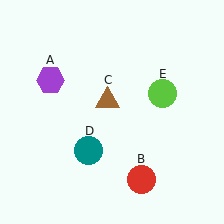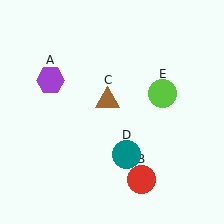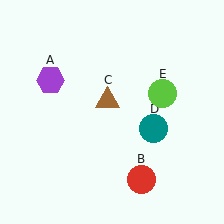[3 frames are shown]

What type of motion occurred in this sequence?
The teal circle (object D) rotated counterclockwise around the center of the scene.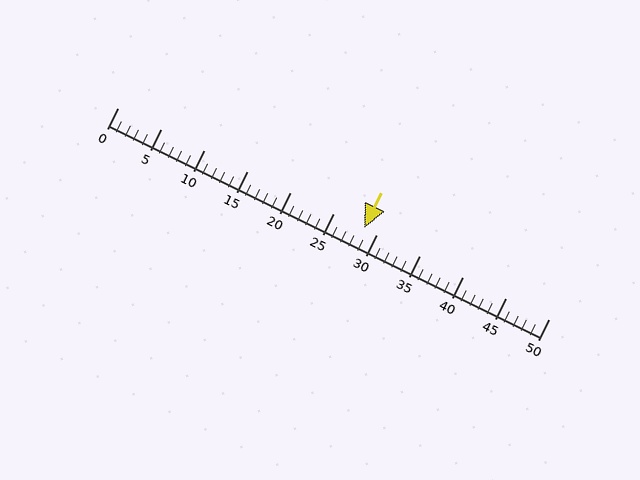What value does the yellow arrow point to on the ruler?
The yellow arrow points to approximately 29.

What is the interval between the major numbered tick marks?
The major tick marks are spaced 5 units apart.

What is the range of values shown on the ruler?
The ruler shows values from 0 to 50.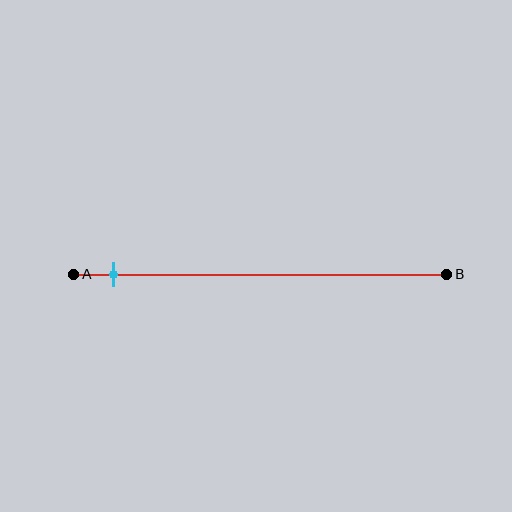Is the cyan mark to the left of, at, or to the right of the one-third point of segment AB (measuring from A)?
The cyan mark is to the left of the one-third point of segment AB.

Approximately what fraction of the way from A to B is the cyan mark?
The cyan mark is approximately 10% of the way from A to B.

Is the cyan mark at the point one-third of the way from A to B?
No, the mark is at about 10% from A, not at the 33% one-third point.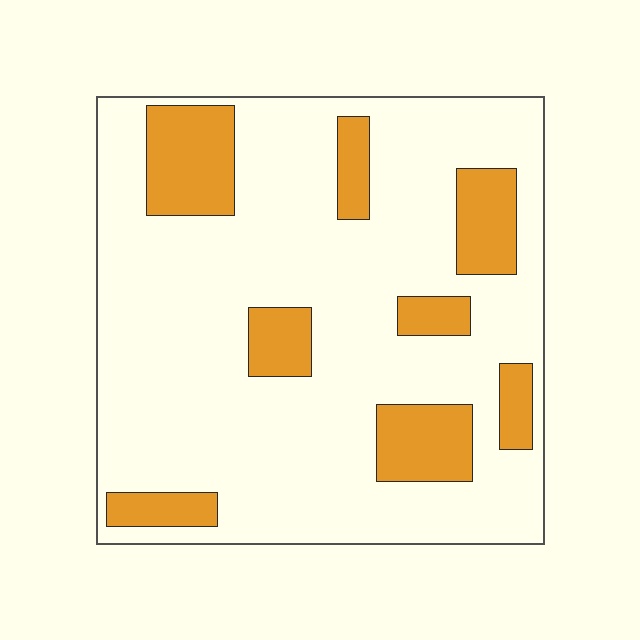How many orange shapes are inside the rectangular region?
8.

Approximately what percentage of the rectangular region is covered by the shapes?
Approximately 20%.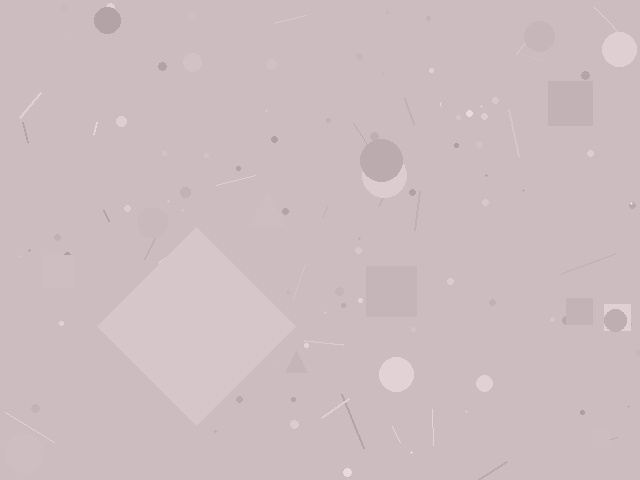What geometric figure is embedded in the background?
A diamond is embedded in the background.